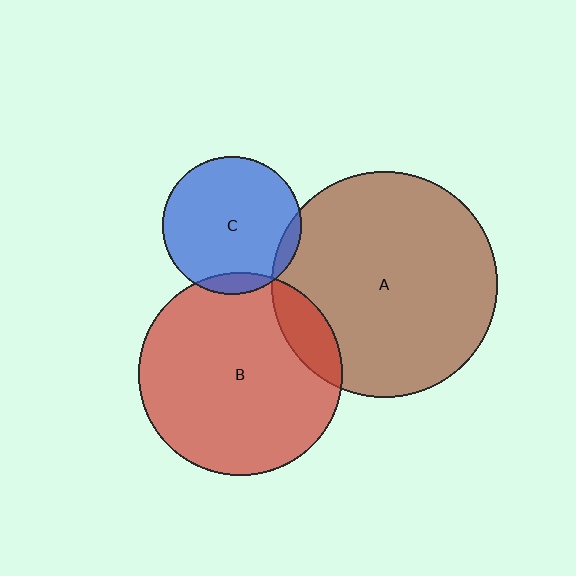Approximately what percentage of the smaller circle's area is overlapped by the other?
Approximately 5%.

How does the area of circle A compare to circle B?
Approximately 1.2 times.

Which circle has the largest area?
Circle A (brown).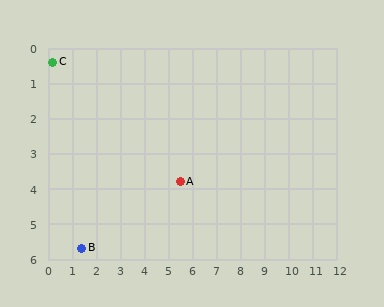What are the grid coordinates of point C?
Point C is at approximately (0.2, 0.4).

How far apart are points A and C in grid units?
Points A and C are about 6.3 grid units apart.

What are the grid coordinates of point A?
Point A is at approximately (5.5, 3.8).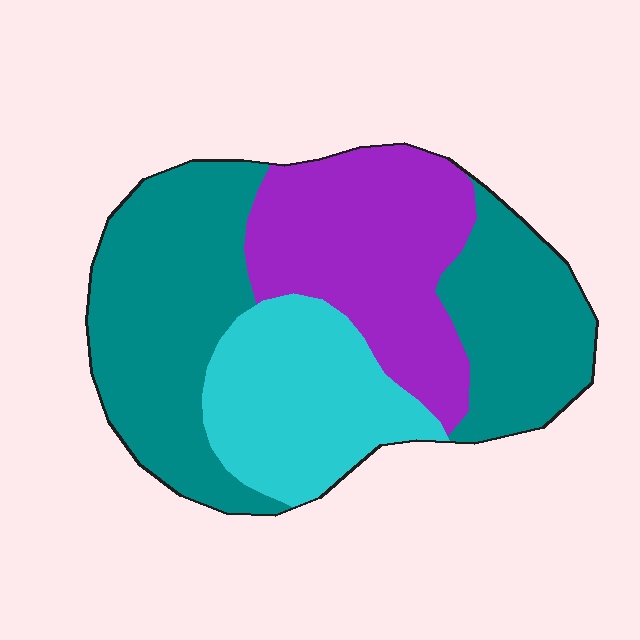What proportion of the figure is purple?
Purple takes up about one quarter (1/4) of the figure.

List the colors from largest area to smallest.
From largest to smallest: teal, purple, cyan.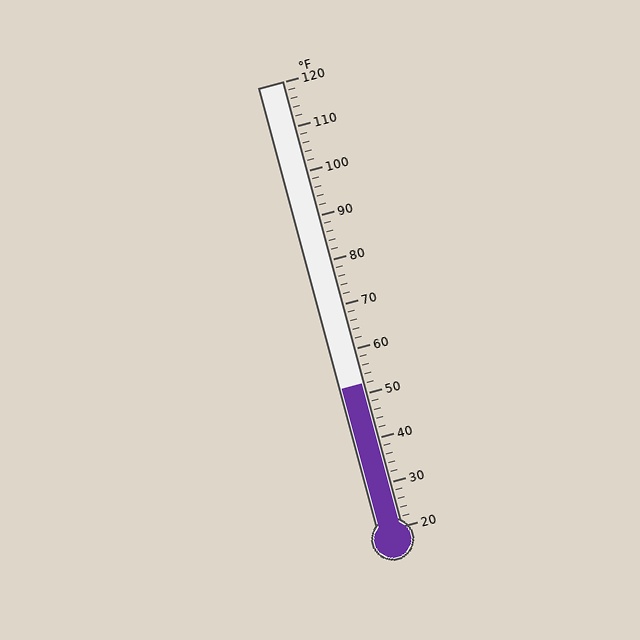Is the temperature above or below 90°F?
The temperature is below 90°F.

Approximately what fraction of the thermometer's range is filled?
The thermometer is filled to approximately 30% of its range.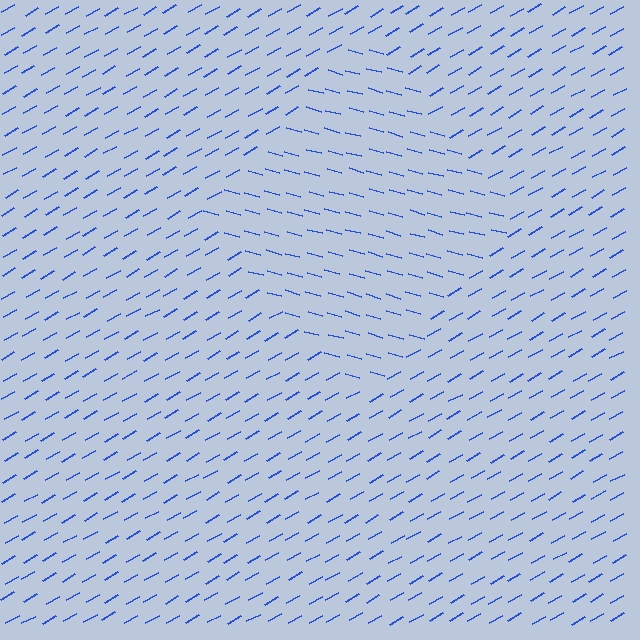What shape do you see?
I see a diamond.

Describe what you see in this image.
The image is filled with small blue line segments. A diamond region in the image has lines oriented differently from the surrounding lines, creating a visible texture boundary.